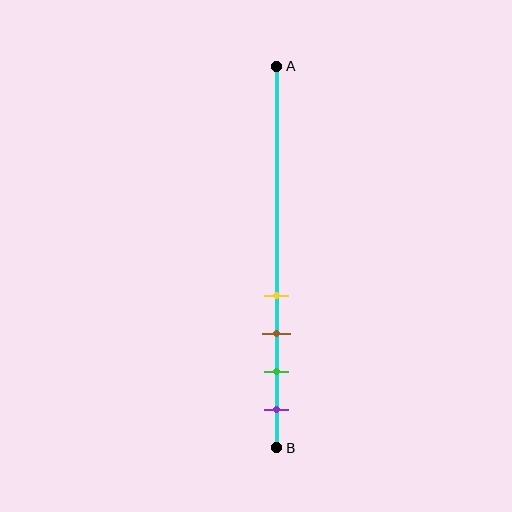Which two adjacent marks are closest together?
The yellow and brown marks are the closest adjacent pair.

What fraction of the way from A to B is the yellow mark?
The yellow mark is approximately 60% (0.6) of the way from A to B.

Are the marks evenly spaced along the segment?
Yes, the marks are approximately evenly spaced.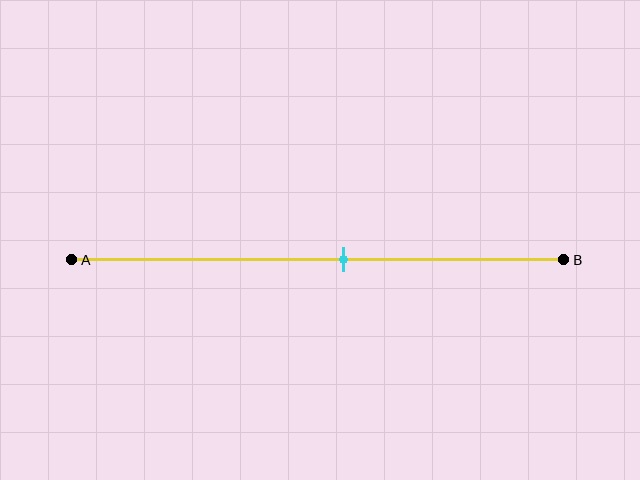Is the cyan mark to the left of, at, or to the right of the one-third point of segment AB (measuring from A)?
The cyan mark is to the right of the one-third point of segment AB.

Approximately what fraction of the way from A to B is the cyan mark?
The cyan mark is approximately 55% of the way from A to B.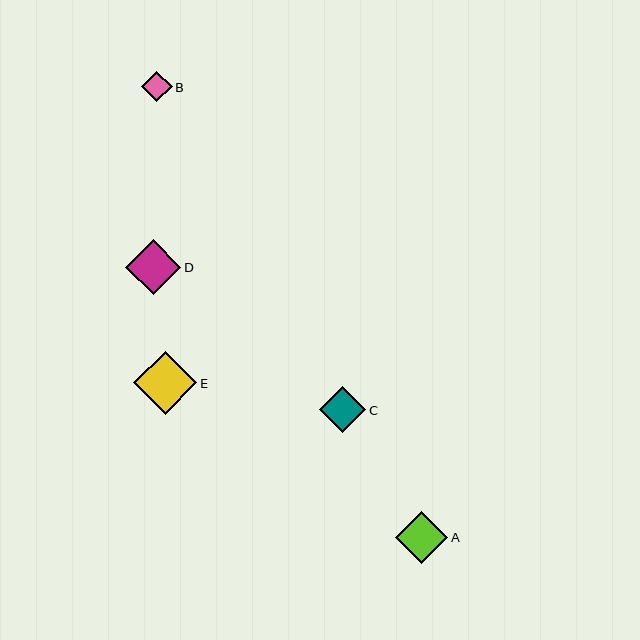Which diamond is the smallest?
Diamond B is the smallest with a size of approximately 31 pixels.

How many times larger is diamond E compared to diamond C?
Diamond E is approximately 1.4 times the size of diamond C.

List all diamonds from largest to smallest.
From largest to smallest: E, D, A, C, B.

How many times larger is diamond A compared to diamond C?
Diamond A is approximately 1.1 times the size of diamond C.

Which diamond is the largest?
Diamond E is the largest with a size of approximately 63 pixels.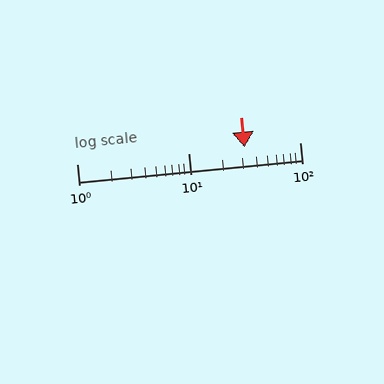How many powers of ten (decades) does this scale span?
The scale spans 2 decades, from 1 to 100.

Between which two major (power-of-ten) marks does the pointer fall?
The pointer is between 10 and 100.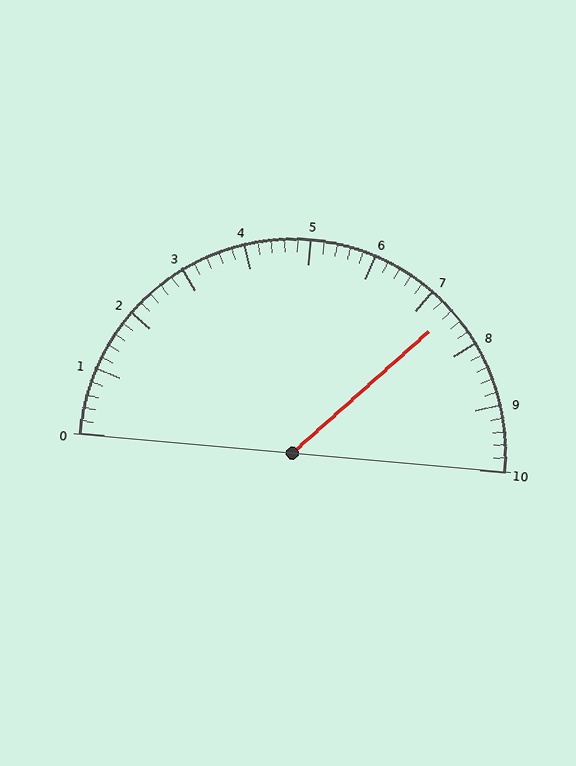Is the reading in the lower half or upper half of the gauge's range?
The reading is in the upper half of the range (0 to 10).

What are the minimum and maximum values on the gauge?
The gauge ranges from 0 to 10.